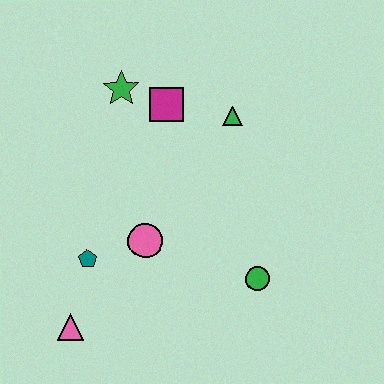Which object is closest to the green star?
The magenta square is closest to the green star.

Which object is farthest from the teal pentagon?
The green triangle is farthest from the teal pentagon.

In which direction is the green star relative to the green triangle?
The green star is to the left of the green triangle.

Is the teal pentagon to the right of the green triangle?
No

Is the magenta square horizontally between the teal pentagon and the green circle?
Yes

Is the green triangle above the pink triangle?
Yes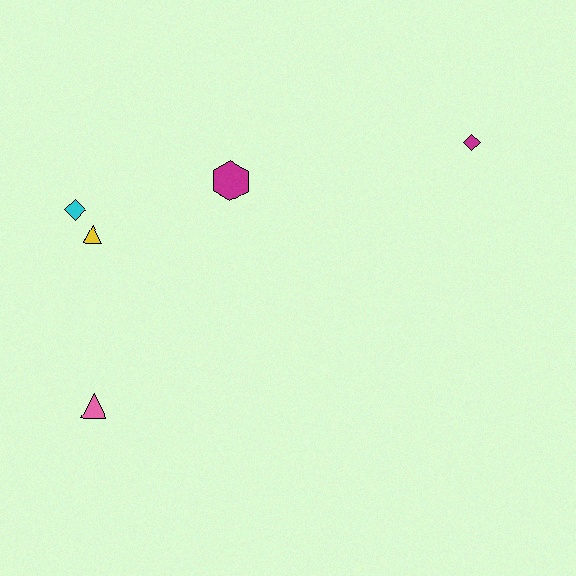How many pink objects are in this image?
There is 1 pink object.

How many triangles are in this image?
There are 2 triangles.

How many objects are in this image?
There are 5 objects.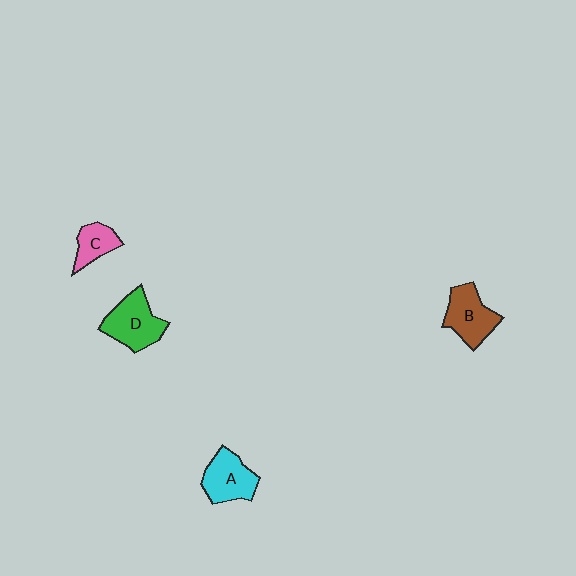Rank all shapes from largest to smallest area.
From largest to smallest: D (green), B (brown), A (cyan), C (pink).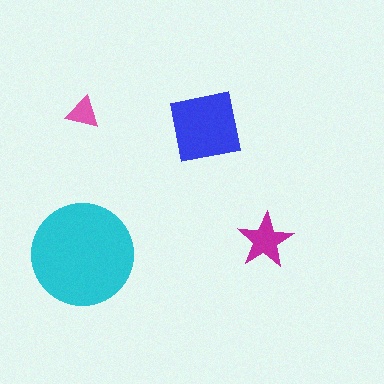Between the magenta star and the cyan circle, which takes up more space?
The cyan circle.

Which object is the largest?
The cyan circle.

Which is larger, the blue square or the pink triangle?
The blue square.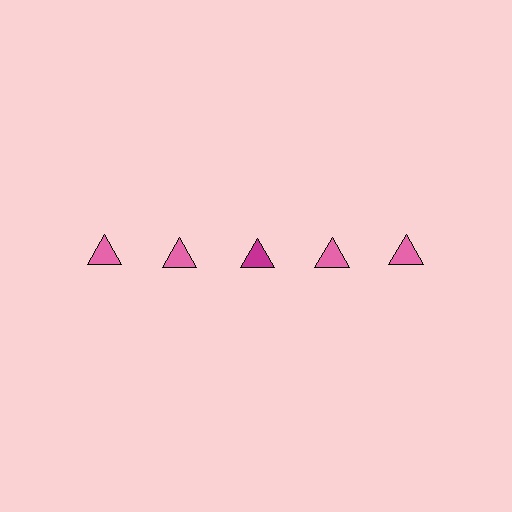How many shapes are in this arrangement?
There are 5 shapes arranged in a grid pattern.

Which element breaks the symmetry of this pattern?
The magenta triangle in the top row, center column breaks the symmetry. All other shapes are pink triangles.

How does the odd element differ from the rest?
It has a different color: magenta instead of pink.